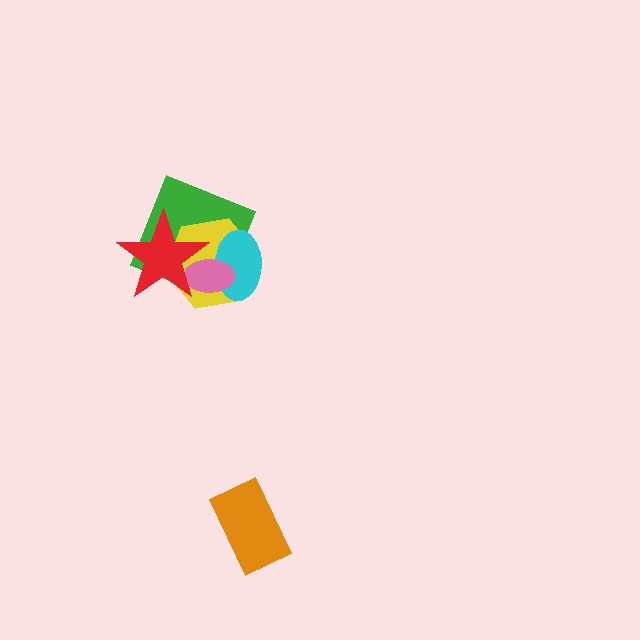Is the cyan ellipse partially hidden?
Yes, it is partially covered by another shape.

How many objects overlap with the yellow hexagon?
4 objects overlap with the yellow hexagon.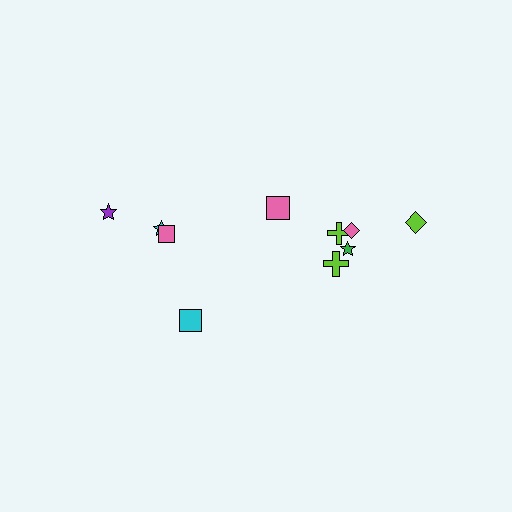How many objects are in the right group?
There are 6 objects.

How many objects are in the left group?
There are 4 objects.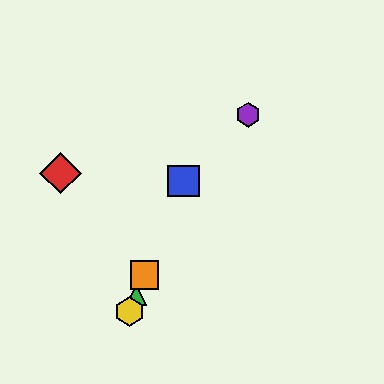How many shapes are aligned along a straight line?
4 shapes (the blue square, the green triangle, the yellow hexagon, the orange square) are aligned along a straight line.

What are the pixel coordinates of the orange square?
The orange square is at (144, 275).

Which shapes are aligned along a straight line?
The blue square, the green triangle, the yellow hexagon, the orange square are aligned along a straight line.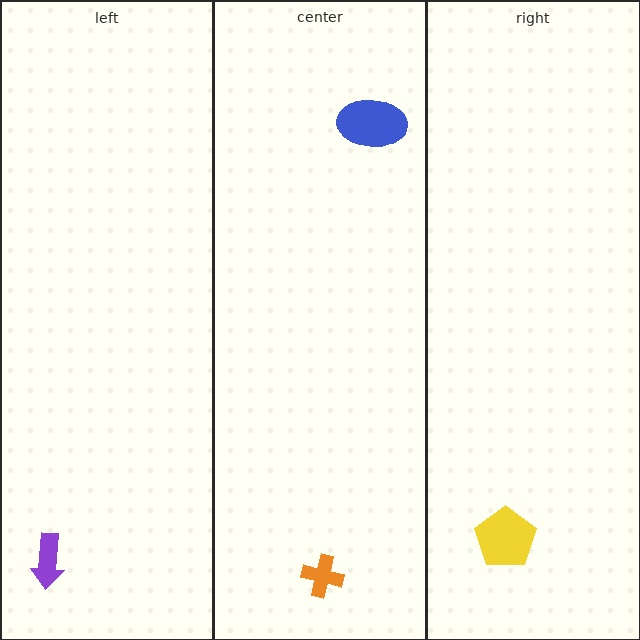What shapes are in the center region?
The orange cross, the blue ellipse.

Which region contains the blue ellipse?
The center region.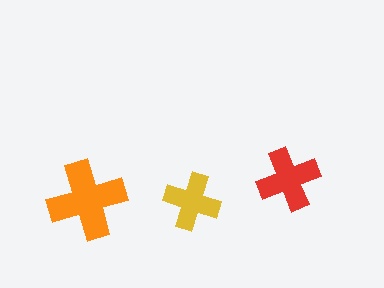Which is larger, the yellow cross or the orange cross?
The orange one.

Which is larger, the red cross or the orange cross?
The orange one.